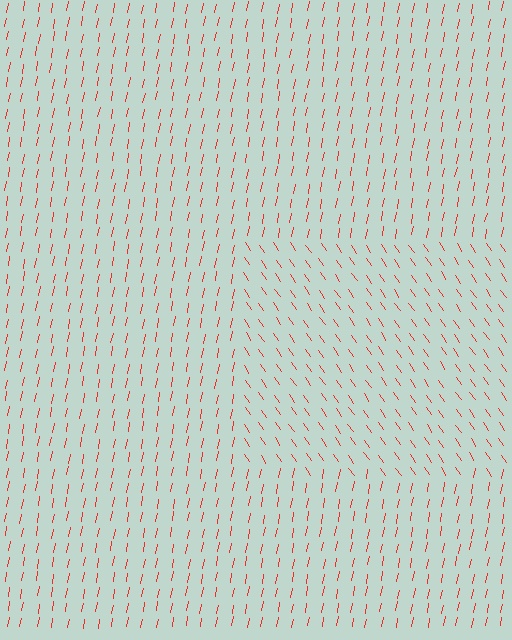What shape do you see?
I see a rectangle.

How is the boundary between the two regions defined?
The boundary is defined purely by a change in line orientation (approximately 45 degrees difference). All lines are the same color and thickness.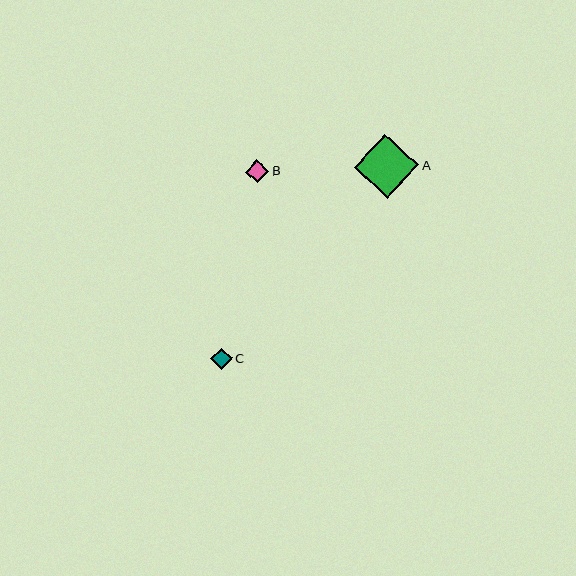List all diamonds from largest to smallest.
From largest to smallest: A, B, C.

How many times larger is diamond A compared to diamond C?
Diamond A is approximately 3.0 times the size of diamond C.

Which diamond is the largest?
Diamond A is the largest with a size of approximately 64 pixels.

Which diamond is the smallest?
Diamond C is the smallest with a size of approximately 21 pixels.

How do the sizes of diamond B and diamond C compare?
Diamond B and diamond C are approximately the same size.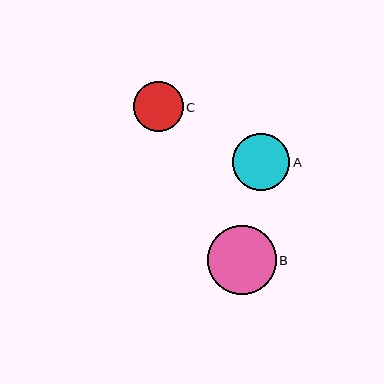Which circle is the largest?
Circle B is the largest with a size of approximately 69 pixels.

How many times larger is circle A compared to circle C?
Circle A is approximately 1.1 times the size of circle C.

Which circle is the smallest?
Circle C is the smallest with a size of approximately 50 pixels.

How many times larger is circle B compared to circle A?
Circle B is approximately 1.2 times the size of circle A.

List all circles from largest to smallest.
From largest to smallest: B, A, C.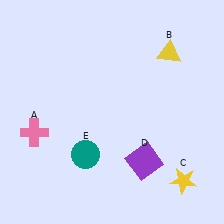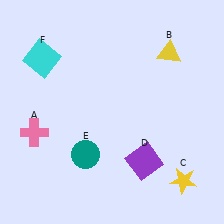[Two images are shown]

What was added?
A cyan square (F) was added in Image 2.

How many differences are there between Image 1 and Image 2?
There is 1 difference between the two images.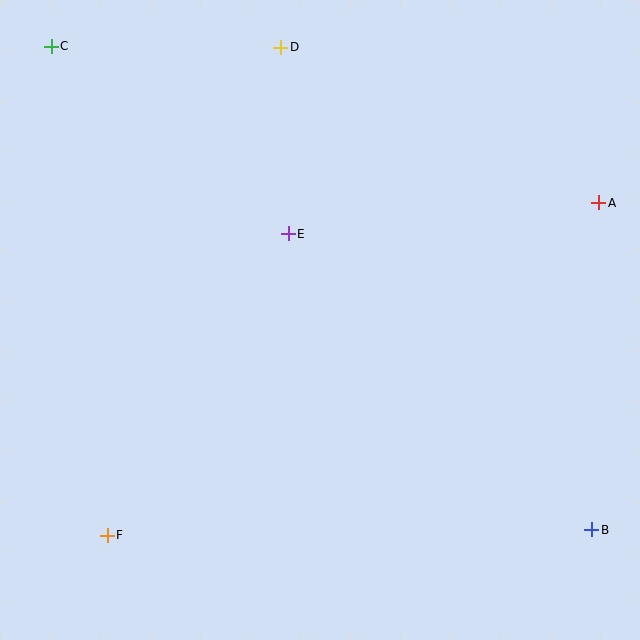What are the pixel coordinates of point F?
Point F is at (107, 535).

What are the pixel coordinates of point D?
Point D is at (281, 47).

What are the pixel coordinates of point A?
Point A is at (599, 203).